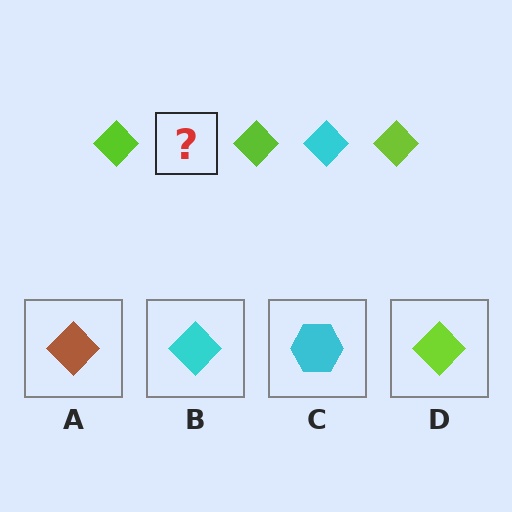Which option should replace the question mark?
Option B.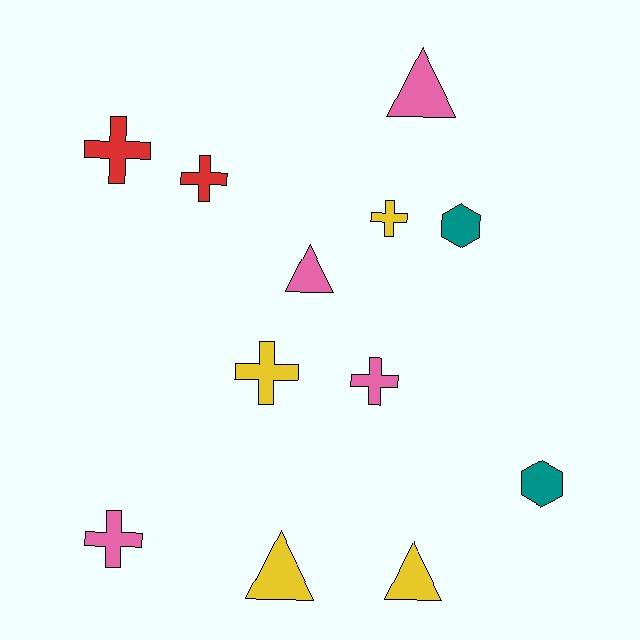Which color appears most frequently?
Yellow, with 4 objects.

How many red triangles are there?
There are no red triangles.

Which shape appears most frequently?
Cross, with 6 objects.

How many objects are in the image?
There are 12 objects.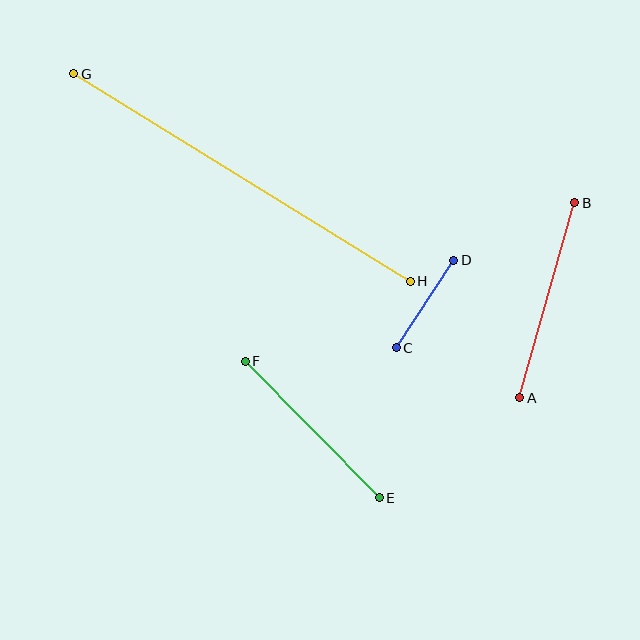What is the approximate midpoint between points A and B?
The midpoint is at approximately (547, 300) pixels.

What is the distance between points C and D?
The distance is approximately 105 pixels.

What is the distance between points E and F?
The distance is approximately 192 pixels.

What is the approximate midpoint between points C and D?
The midpoint is at approximately (425, 304) pixels.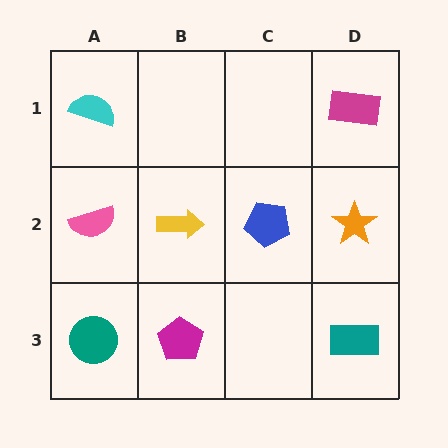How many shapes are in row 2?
4 shapes.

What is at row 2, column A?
A pink semicircle.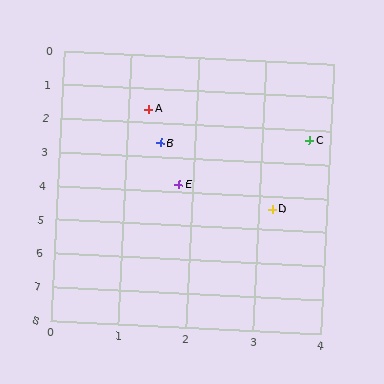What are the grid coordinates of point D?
Point D is at approximately (3.2, 4.4).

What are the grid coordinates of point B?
Point B is at approximately (1.5, 2.6).